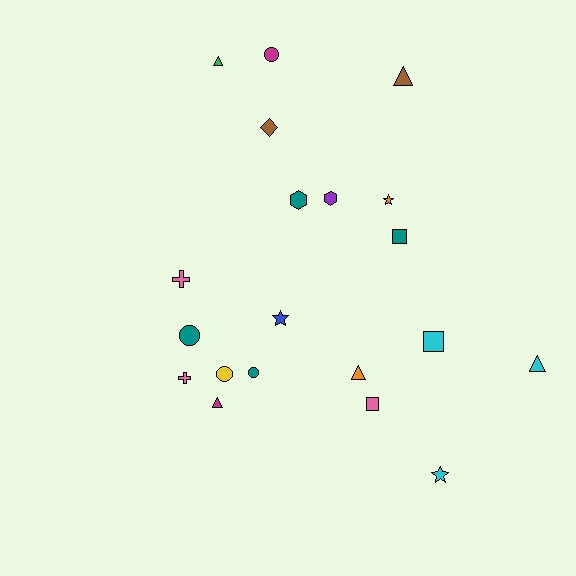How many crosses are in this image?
There are 2 crosses.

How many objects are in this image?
There are 20 objects.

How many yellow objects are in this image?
There is 1 yellow object.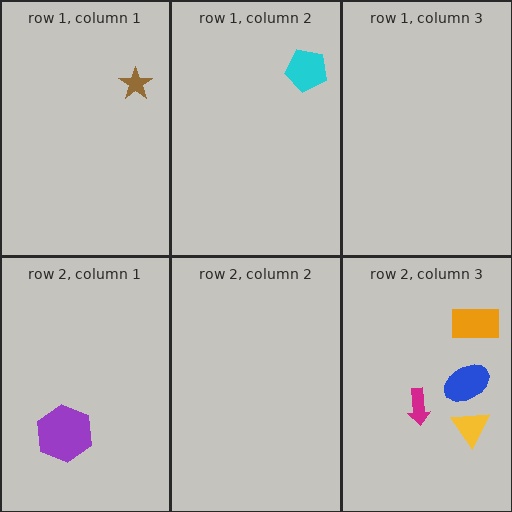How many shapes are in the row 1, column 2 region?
1.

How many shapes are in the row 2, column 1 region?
1.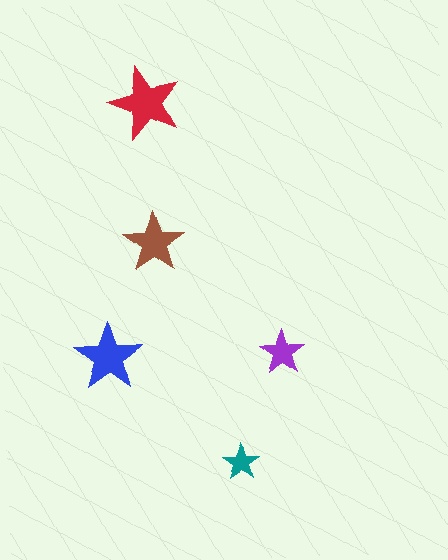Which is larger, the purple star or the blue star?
The blue one.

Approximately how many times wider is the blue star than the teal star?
About 2 times wider.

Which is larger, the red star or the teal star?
The red one.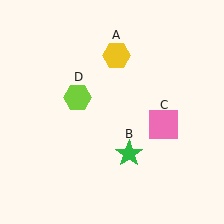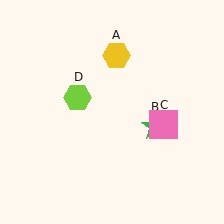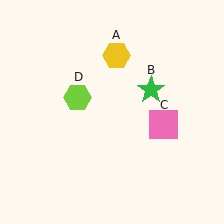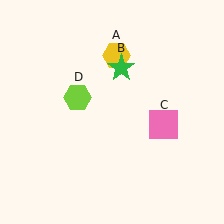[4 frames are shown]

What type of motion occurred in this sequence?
The green star (object B) rotated counterclockwise around the center of the scene.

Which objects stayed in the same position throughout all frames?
Yellow hexagon (object A) and pink square (object C) and lime hexagon (object D) remained stationary.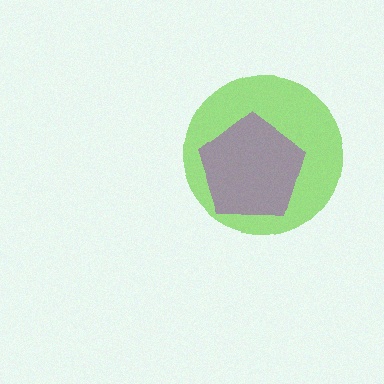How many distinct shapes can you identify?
There are 2 distinct shapes: a lime circle, a purple pentagon.